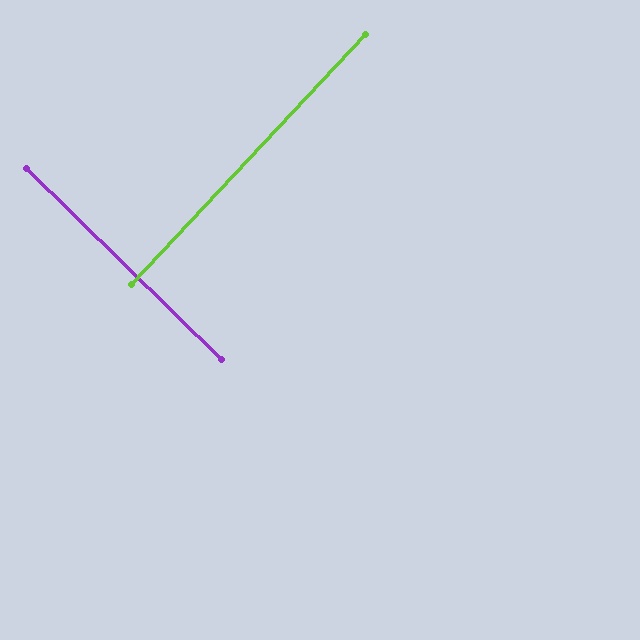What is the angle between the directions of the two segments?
Approximately 89 degrees.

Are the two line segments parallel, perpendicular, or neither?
Perpendicular — they meet at approximately 89°.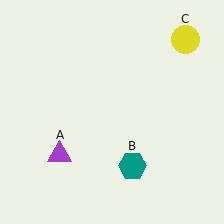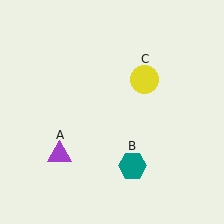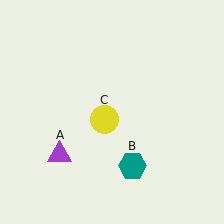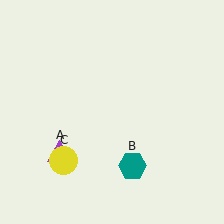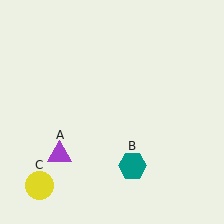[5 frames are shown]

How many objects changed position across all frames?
1 object changed position: yellow circle (object C).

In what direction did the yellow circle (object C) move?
The yellow circle (object C) moved down and to the left.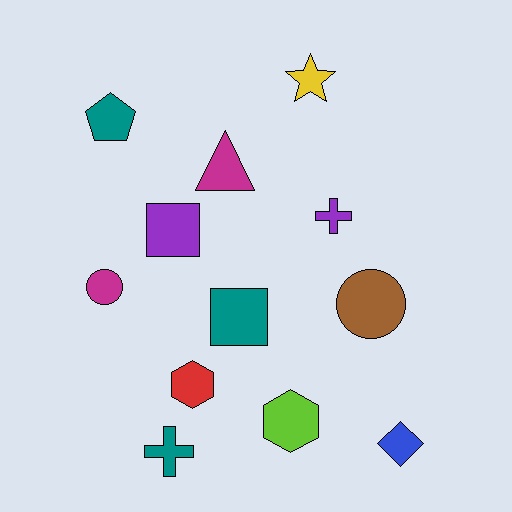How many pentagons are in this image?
There is 1 pentagon.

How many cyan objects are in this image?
There are no cyan objects.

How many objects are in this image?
There are 12 objects.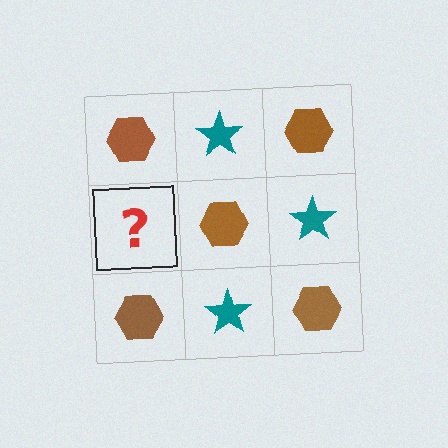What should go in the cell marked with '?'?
The missing cell should contain a teal star.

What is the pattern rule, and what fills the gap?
The rule is that it alternates brown hexagon and teal star in a checkerboard pattern. The gap should be filled with a teal star.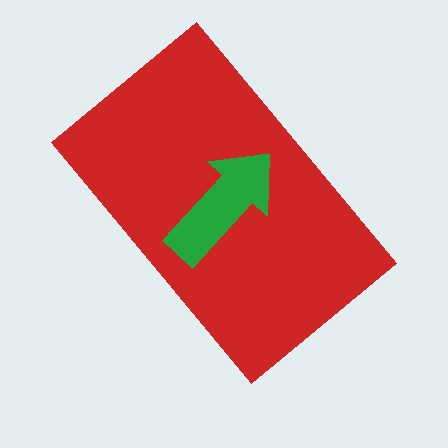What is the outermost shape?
The red rectangle.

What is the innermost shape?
The green arrow.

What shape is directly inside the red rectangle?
The green arrow.